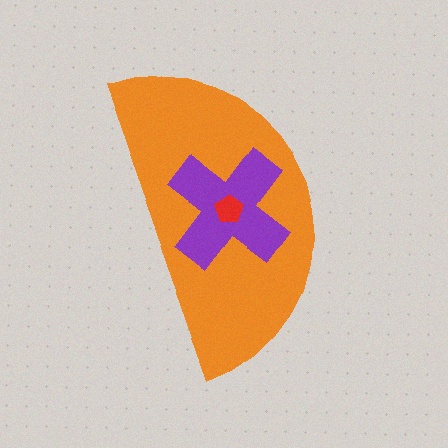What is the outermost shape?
The orange semicircle.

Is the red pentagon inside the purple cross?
Yes.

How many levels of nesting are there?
3.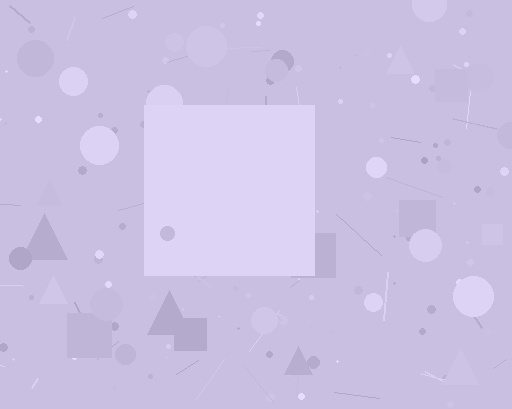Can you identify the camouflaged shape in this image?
The camouflaged shape is a square.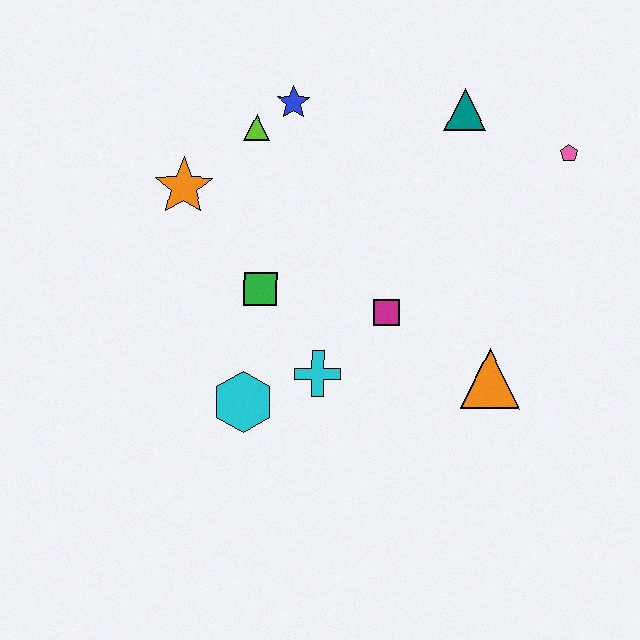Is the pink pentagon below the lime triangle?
Yes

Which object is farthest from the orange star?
The pink pentagon is farthest from the orange star.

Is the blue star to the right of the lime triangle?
Yes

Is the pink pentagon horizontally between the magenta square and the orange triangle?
No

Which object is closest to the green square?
The cyan cross is closest to the green square.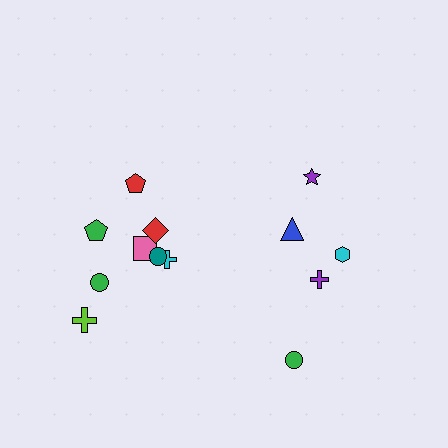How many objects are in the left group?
There are 8 objects.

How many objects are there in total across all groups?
There are 13 objects.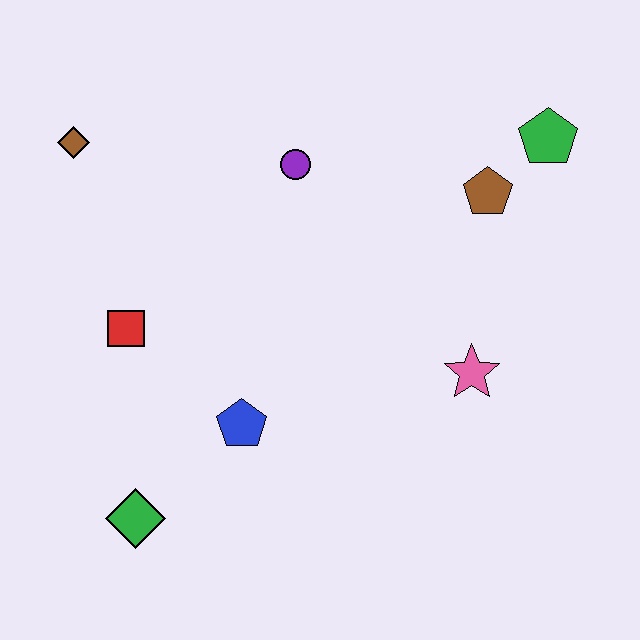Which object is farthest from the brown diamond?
The green pentagon is farthest from the brown diamond.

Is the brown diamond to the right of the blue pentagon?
No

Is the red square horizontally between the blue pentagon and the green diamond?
No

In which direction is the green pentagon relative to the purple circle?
The green pentagon is to the right of the purple circle.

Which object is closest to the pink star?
The brown pentagon is closest to the pink star.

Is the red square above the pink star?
Yes